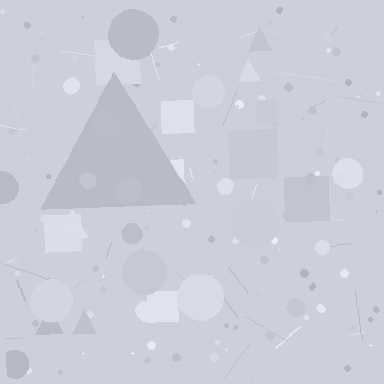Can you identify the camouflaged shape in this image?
The camouflaged shape is a triangle.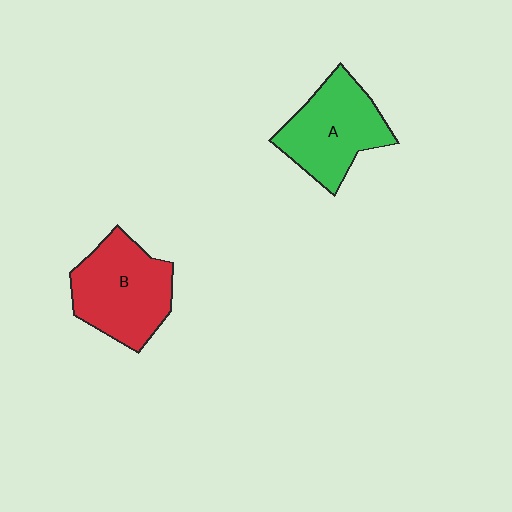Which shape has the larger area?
Shape B (red).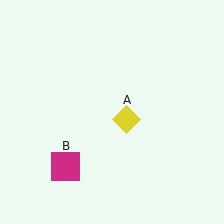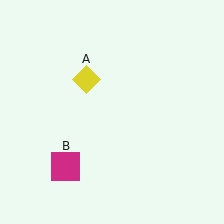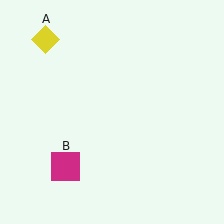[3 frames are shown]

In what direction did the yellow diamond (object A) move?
The yellow diamond (object A) moved up and to the left.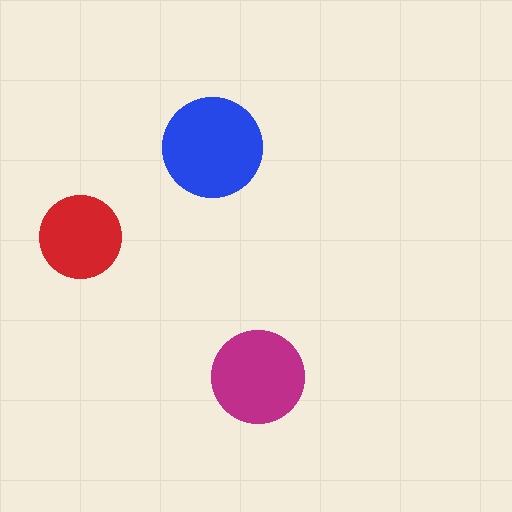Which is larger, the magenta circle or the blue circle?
The blue one.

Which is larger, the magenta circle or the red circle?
The magenta one.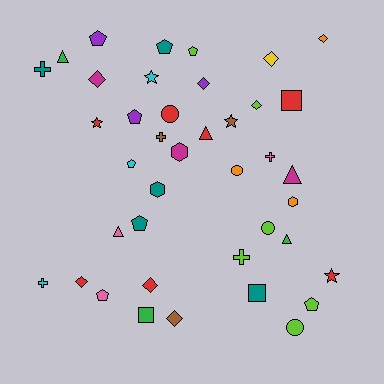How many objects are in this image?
There are 40 objects.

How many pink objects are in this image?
There are 3 pink objects.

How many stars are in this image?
There are 4 stars.